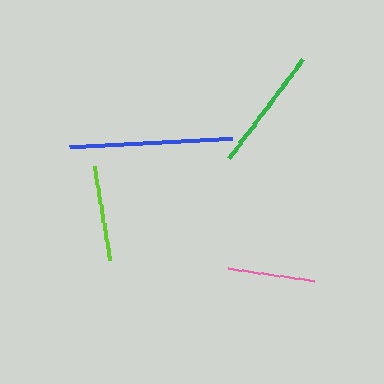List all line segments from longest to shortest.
From longest to shortest: blue, green, lime, pink.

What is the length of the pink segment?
The pink segment is approximately 86 pixels long.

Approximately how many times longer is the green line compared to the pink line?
The green line is approximately 1.4 times the length of the pink line.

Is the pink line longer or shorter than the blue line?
The blue line is longer than the pink line.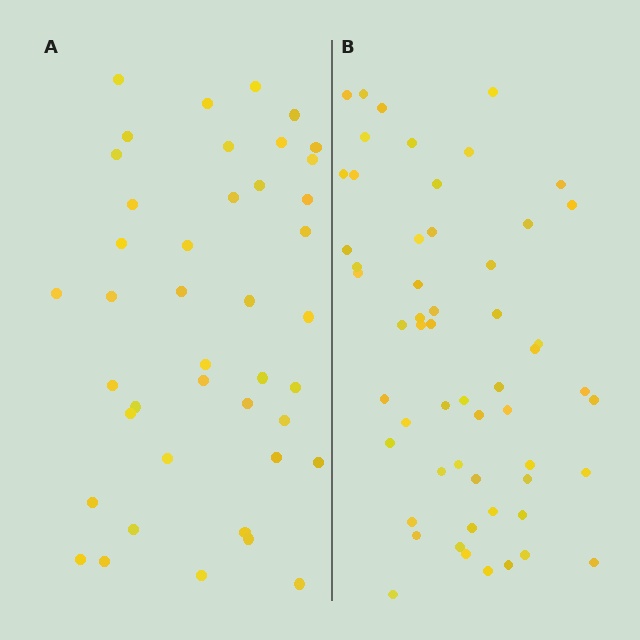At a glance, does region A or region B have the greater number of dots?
Region B (the right region) has more dots.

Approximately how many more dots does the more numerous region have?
Region B has approximately 15 more dots than region A.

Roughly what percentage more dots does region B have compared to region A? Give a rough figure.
About 35% more.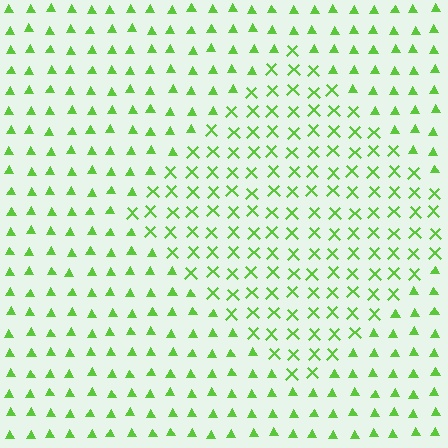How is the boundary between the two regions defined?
The boundary is defined by a change in element shape: X marks inside vs. triangles outside. All elements share the same color and spacing.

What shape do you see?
I see a diamond.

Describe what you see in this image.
The image is filled with small lime elements arranged in a uniform grid. A diamond-shaped region contains X marks, while the surrounding area contains triangles. The boundary is defined purely by the change in element shape.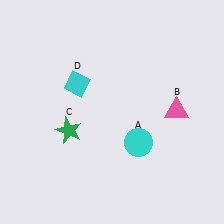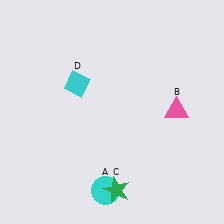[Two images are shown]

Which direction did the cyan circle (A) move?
The cyan circle (A) moved down.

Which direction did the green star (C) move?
The green star (C) moved down.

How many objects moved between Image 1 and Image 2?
2 objects moved between the two images.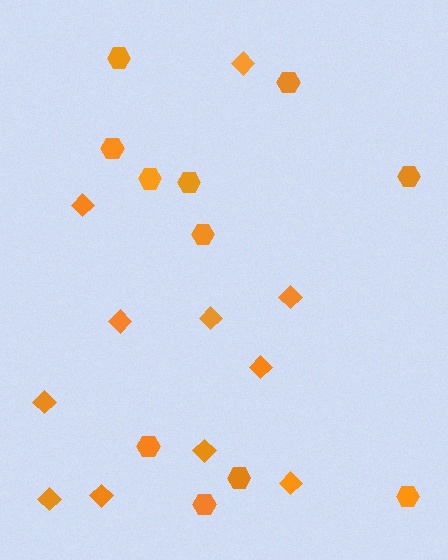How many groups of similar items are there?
There are 2 groups: one group of diamonds (11) and one group of hexagons (11).